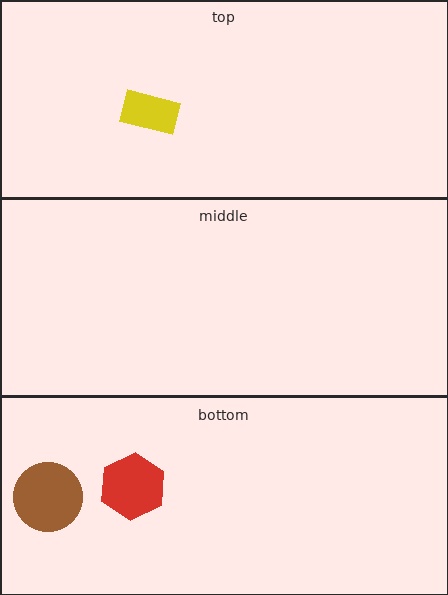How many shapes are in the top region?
1.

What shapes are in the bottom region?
The brown circle, the red hexagon.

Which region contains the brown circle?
The bottom region.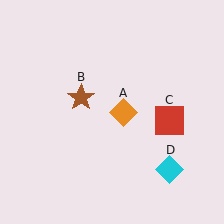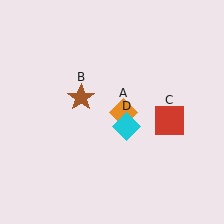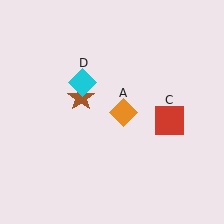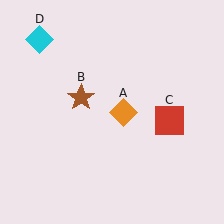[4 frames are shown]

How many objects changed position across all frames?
1 object changed position: cyan diamond (object D).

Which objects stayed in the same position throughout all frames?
Orange diamond (object A) and brown star (object B) and red square (object C) remained stationary.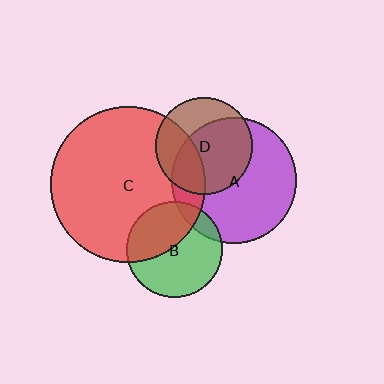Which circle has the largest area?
Circle C (red).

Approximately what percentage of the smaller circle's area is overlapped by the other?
Approximately 15%.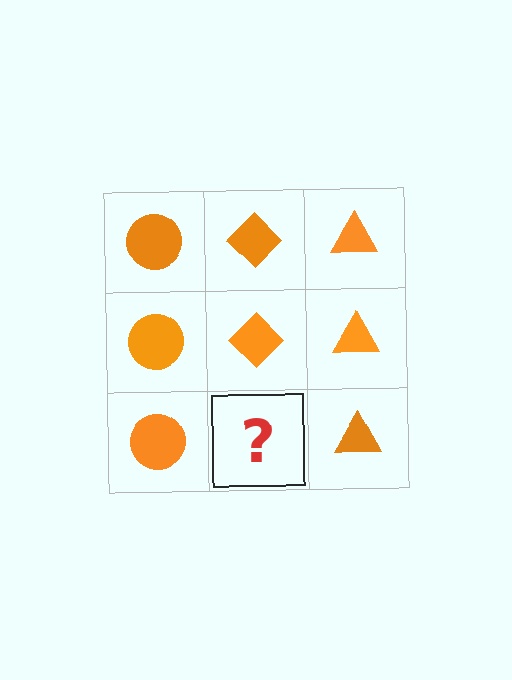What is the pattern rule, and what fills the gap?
The rule is that each column has a consistent shape. The gap should be filled with an orange diamond.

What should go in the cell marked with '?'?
The missing cell should contain an orange diamond.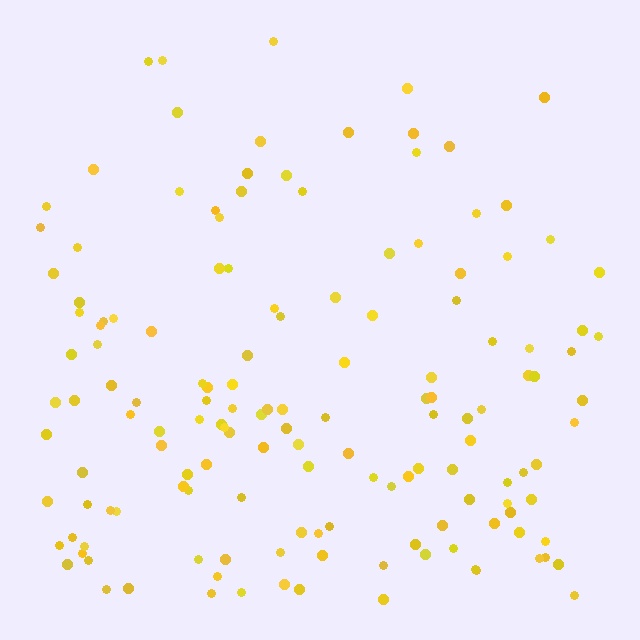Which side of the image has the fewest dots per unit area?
The top.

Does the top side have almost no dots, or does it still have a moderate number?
Still a moderate number, just noticeably fewer than the bottom.